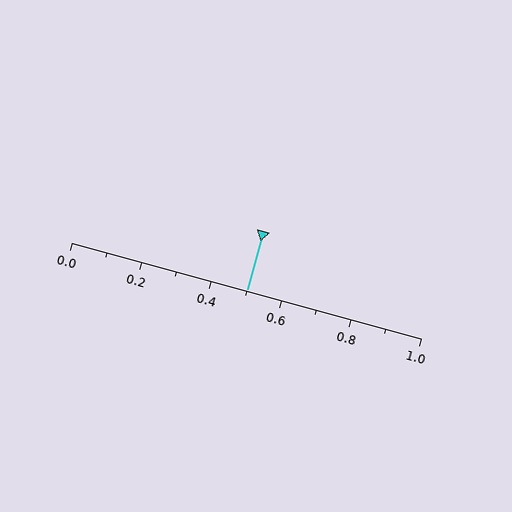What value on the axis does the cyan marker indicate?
The marker indicates approximately 0.5.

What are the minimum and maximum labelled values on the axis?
The axis runs from 0.0 to 1.0.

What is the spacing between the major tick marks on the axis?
The major ticks are spaced 0.2 apart.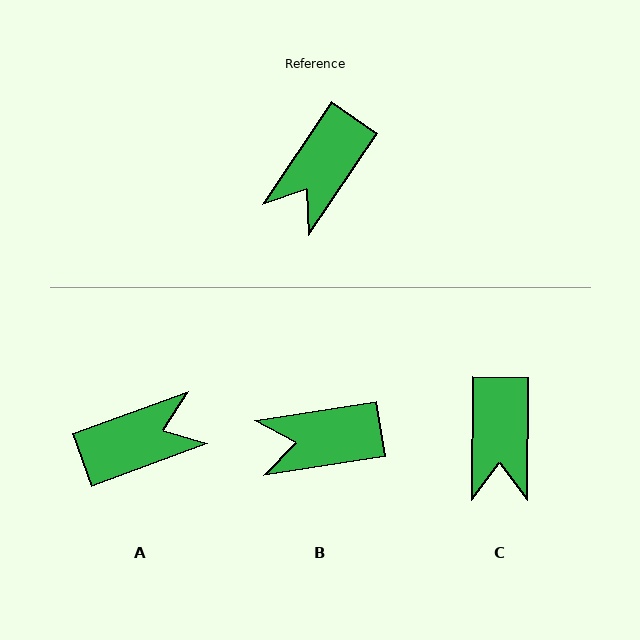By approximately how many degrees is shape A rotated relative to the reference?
Approximately 144 degrees counter-clockwise.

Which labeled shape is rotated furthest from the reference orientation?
A, about 144 degrees away.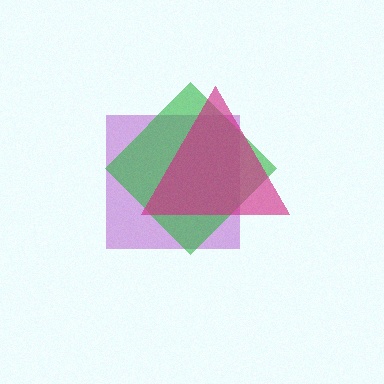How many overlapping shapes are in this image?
There are 3 overlapping shapes in the image.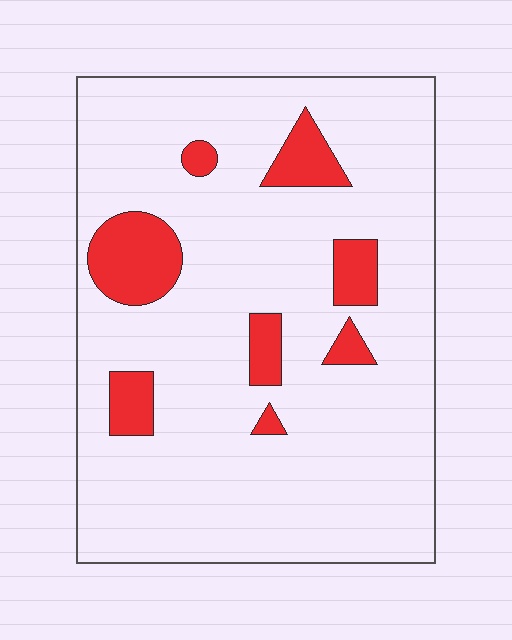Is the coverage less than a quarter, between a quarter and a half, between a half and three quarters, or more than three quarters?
Less than a quarter.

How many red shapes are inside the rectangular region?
8.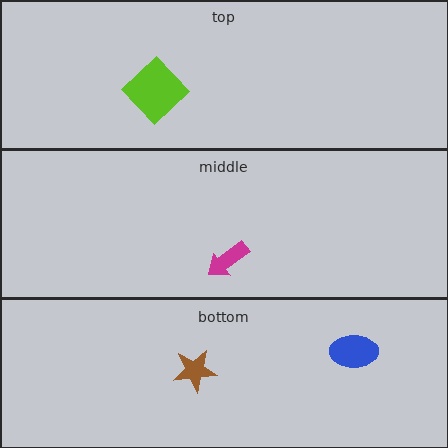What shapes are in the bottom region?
The blue ellipse, the brown star.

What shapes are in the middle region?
The magenta arrow.